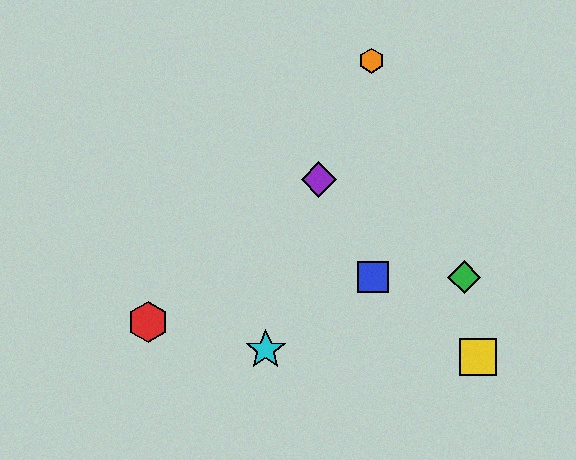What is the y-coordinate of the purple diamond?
The purple diamond is at y≈179.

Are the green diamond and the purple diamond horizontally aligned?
No, the green diamond is at y≈277 and the purple diamond is at y≈179.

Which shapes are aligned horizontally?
The blue square, the green diamond are aligned horizontally.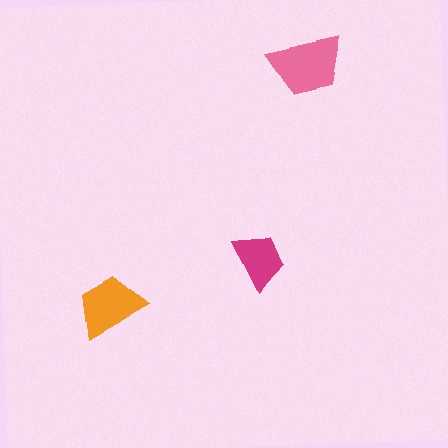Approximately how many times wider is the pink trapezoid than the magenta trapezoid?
About 1.5 times wider.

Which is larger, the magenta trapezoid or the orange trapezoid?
The orange one.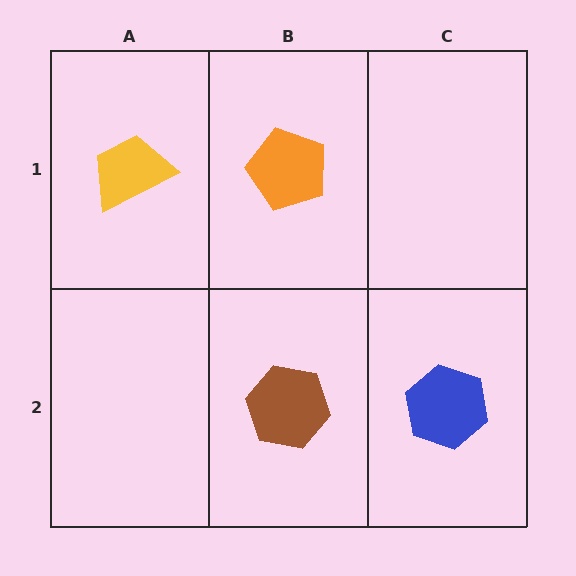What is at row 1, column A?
A yellow trapezoid.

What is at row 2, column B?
A brown hexagon.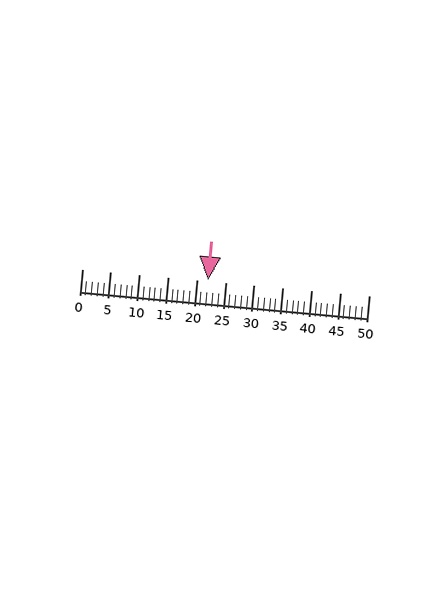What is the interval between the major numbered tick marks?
The major tick marks are spaced 5 units apart.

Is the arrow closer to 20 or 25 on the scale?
The arrow is closer to 20.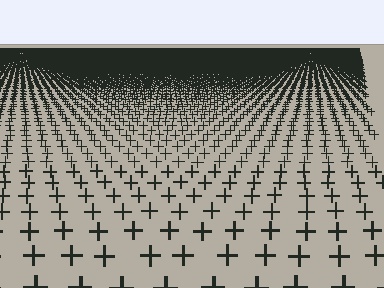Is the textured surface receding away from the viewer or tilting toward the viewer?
The surface is receding away from the viewer. Texture elements get smaller and denser toward the top.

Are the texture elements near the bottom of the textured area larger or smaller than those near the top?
Larger. Near the bottom, elements are closer to the viewer and appear at a bigger on-screen size.